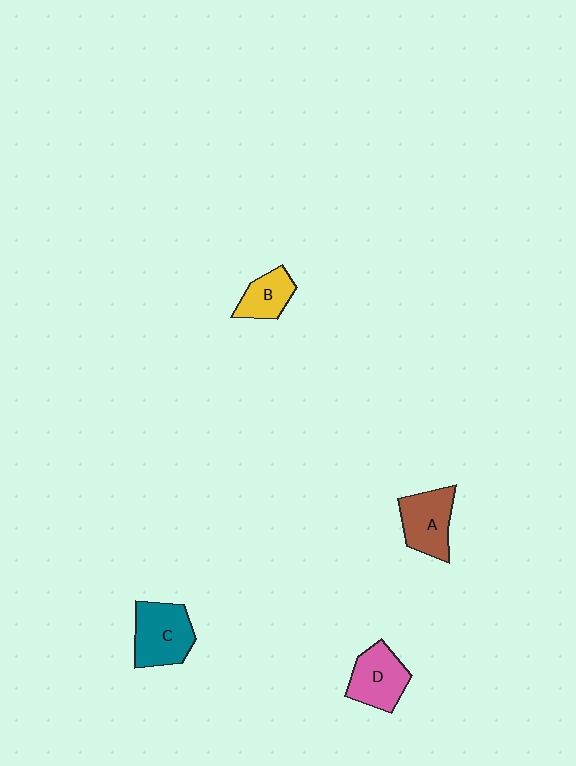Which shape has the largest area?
Shape C (teal).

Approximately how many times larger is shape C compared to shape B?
Approximately 1.6 times.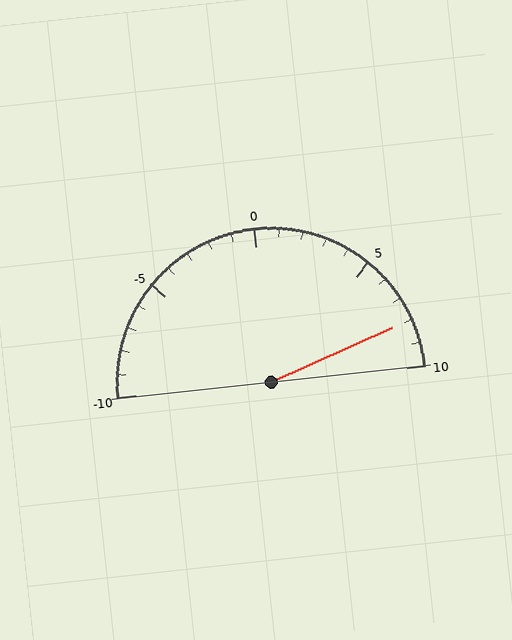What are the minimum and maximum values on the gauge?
The gauge ranges from -10 to 10.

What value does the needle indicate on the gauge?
The needle indicates approximately 8.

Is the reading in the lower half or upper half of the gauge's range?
The reading is in the upper half of the range (-10 to 10).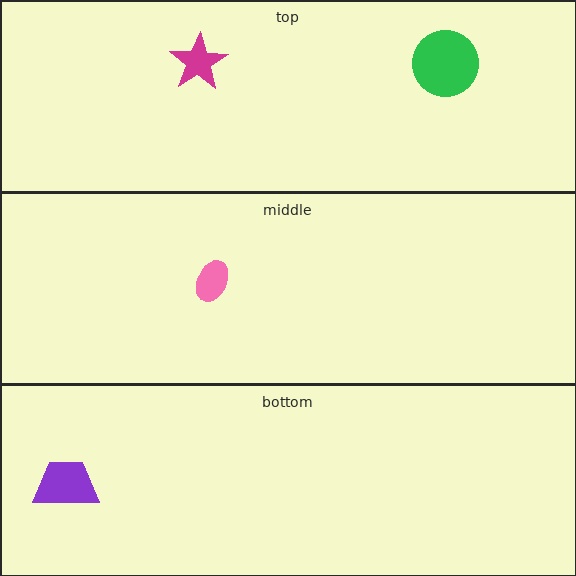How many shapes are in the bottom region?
1.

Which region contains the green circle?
The top region.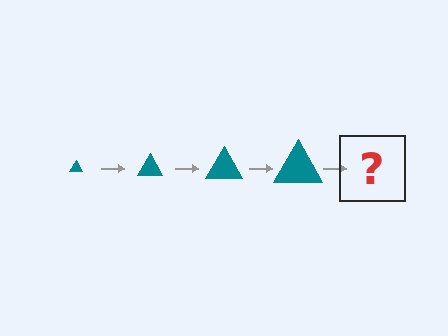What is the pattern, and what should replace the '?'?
The pattern is that the triangle gets progressively larger each step. The '?' should be a teal triangle, larger than the previous one.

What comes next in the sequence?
The next element should be a teal triangle, larger than the previous one.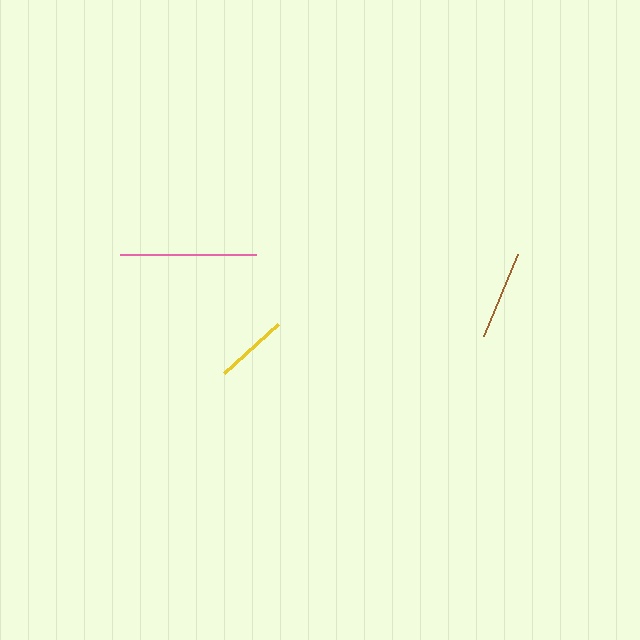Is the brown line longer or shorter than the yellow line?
The brown line is longer than the yellow line.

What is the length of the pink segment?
The pink segment is approximately 136 pixels long.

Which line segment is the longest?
The pink line is the longest at approximately 136 pixels.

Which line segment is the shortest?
The yellow line is the shortest at approximately 74 pixels.